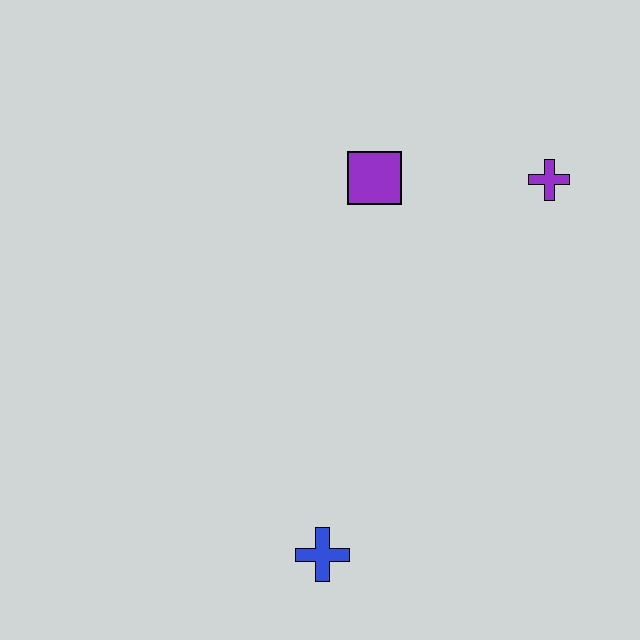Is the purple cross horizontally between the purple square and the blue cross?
No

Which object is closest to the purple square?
The purple cross is closest to the purple square.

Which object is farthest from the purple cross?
The blue cross is farthest from the purple cross.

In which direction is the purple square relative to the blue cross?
The purple square is above the blue cross.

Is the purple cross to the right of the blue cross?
Yes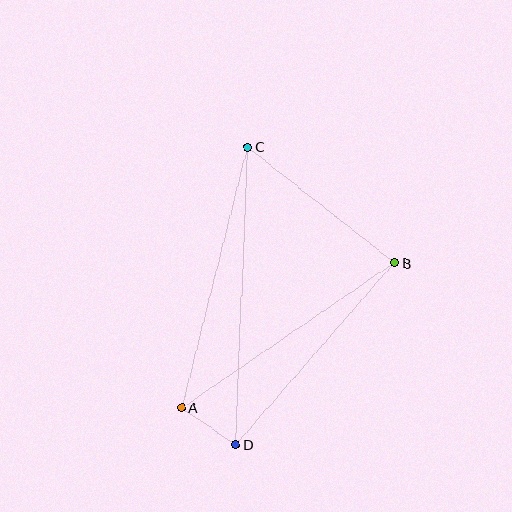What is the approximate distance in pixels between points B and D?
The distance between B and D is approximately 241 pixels.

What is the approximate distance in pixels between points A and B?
The distance between A and B is approximately 258 pixels.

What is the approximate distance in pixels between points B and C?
The distance between B and C is approximately 187 pixels.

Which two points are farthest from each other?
Points C and D are farthest from each other.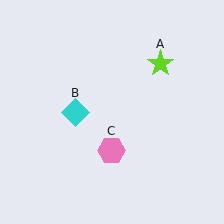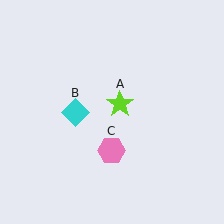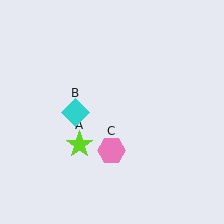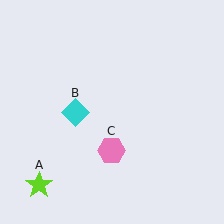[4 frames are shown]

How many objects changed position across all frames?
1 object changed position: lime star (object A).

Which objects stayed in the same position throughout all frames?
Cyan diamond (object B) and pink hexagon (object C) remained stationary.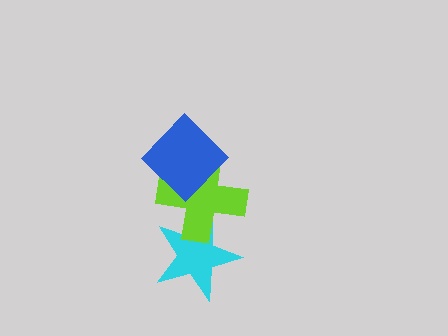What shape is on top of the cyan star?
The lime cross is on top of the cyan star.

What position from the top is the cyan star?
The cyan star is 3rd from the top.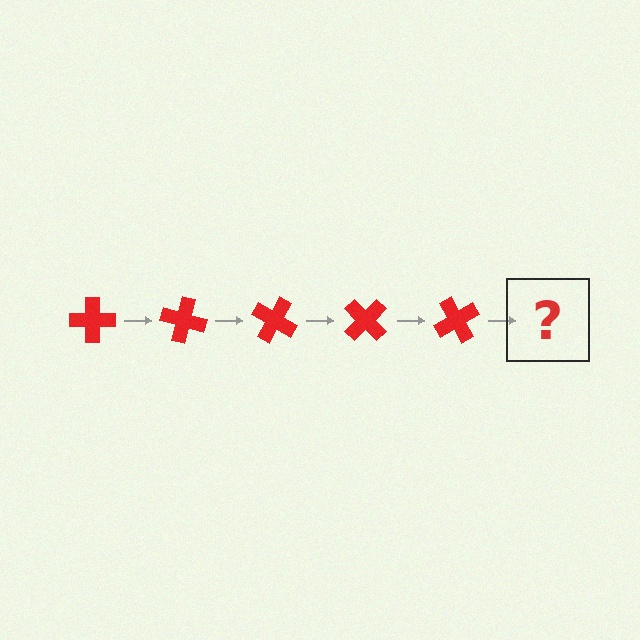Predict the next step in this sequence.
The next step is a red cross rotated 75 degrees.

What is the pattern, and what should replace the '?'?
The pattern is that the cross rotates 15 degrees each step. The '?' should be a red cross rotated 75 degrees.